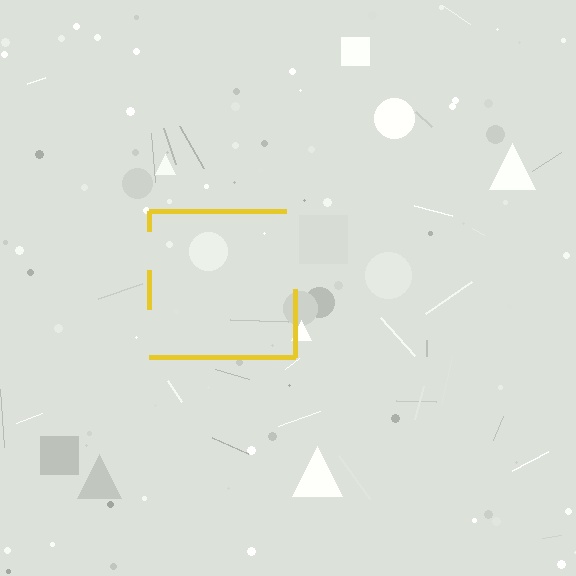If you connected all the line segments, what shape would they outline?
They would outline a square.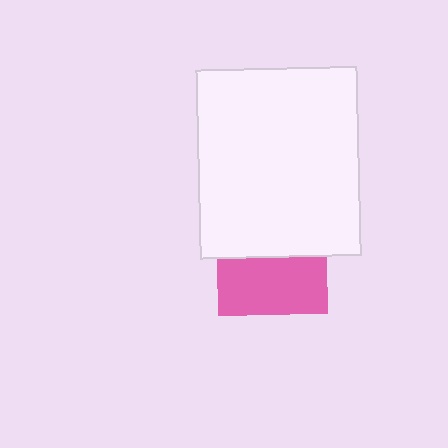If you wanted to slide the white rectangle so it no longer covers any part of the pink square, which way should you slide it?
Slide it up — that is the most direct way to separate the two shapes.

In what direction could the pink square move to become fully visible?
The pink square could move down. That would shift it out from behind the white rectangle entirely.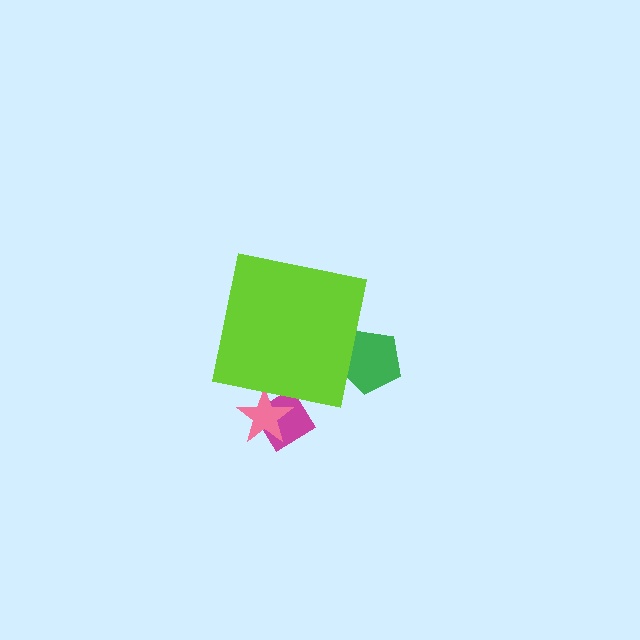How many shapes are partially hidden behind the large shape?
3 shapes are partially hidden.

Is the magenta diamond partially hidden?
Yes, the magenta diamond is partially hidden behind the lime square.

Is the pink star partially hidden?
Yes, the pink star is partially hidden behind the lime square.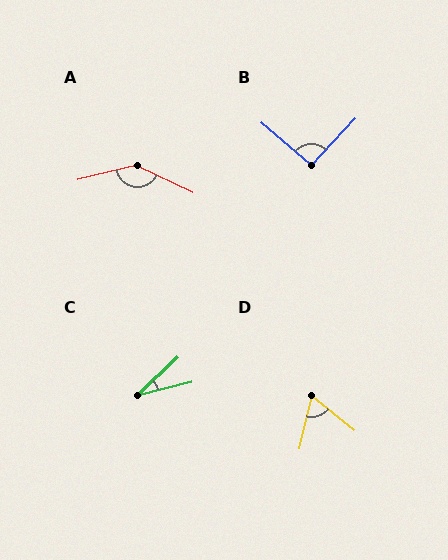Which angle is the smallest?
C, at approximately 29 degrees.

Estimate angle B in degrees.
Approximately 92 degrees.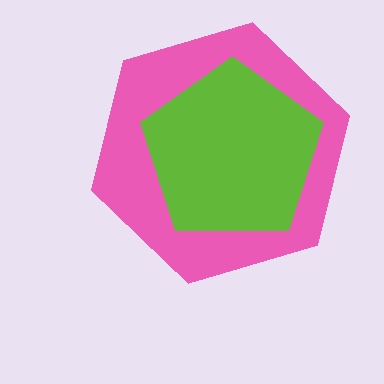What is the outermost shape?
The pink hexagon.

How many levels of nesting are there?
2.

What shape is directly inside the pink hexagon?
The lime pentagon.